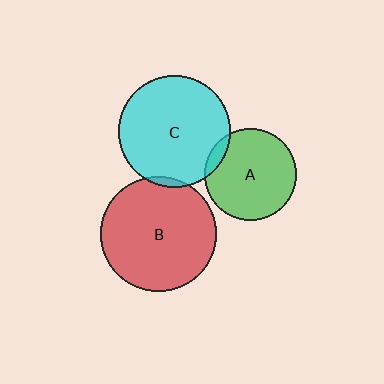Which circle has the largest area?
Circle B (red).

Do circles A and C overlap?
Yes.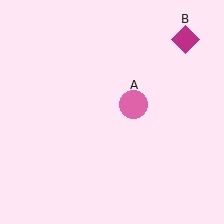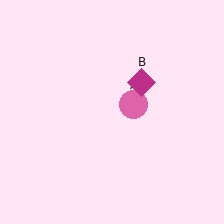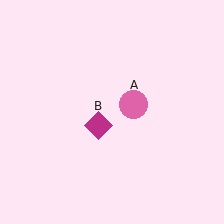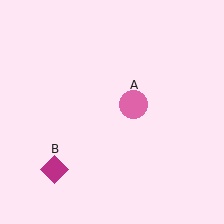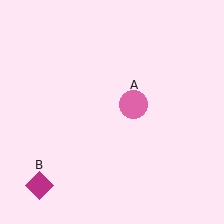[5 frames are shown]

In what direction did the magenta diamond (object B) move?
The magenta diamond (object B) moved down and to the left.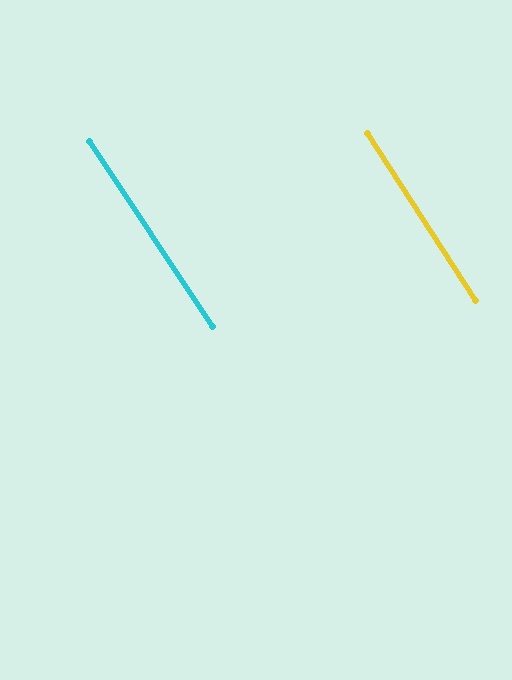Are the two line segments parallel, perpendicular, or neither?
Parallel — their directions differ by only 0.7°.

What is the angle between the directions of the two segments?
Approximately 1 degree.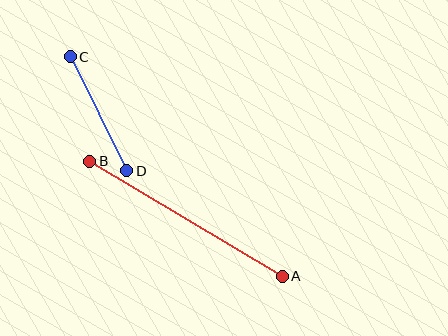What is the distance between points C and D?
The distance is approximately 127 pixels.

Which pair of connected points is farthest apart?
Points A and B are farthest apart.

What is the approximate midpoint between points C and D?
The midpoint is at approximately (98, 114) pixels.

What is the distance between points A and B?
The distance is approximately 224 pixels.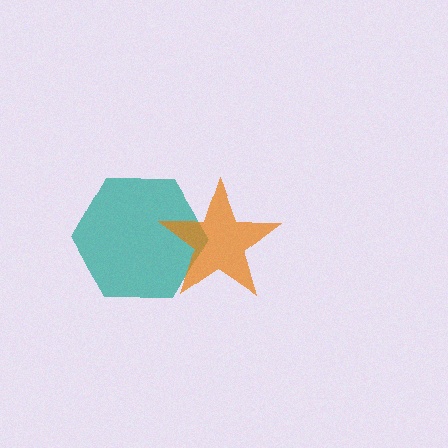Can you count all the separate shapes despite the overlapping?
Yes, there are 2 separate shapes.